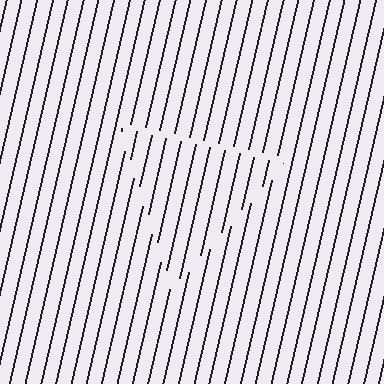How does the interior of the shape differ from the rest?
The interior of the shape contains the same grating, shifted by half a period — the contour is defined by the phase discontinuity where line-ends from the inner and outer gratings abut.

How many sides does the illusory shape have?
3 sides — the line-ends trace a triangle.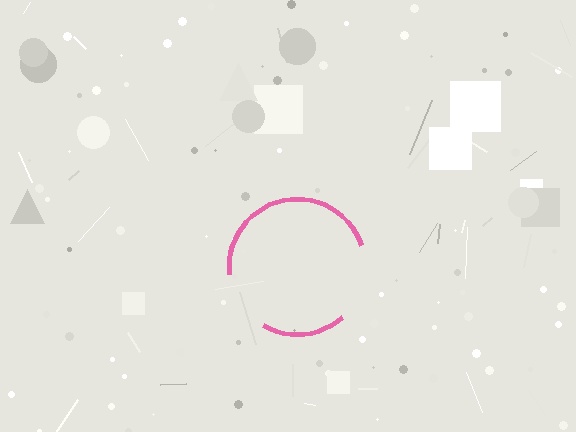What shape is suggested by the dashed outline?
The dashed outline suggests a circle.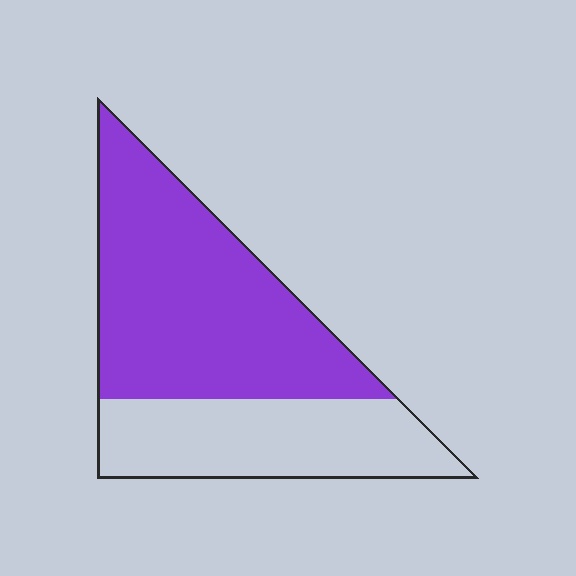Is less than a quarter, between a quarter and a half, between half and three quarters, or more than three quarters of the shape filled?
Between half and three quarters.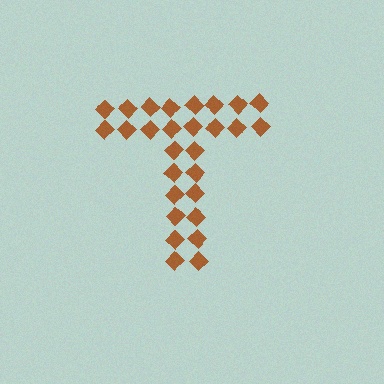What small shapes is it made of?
It is made of small diamonds.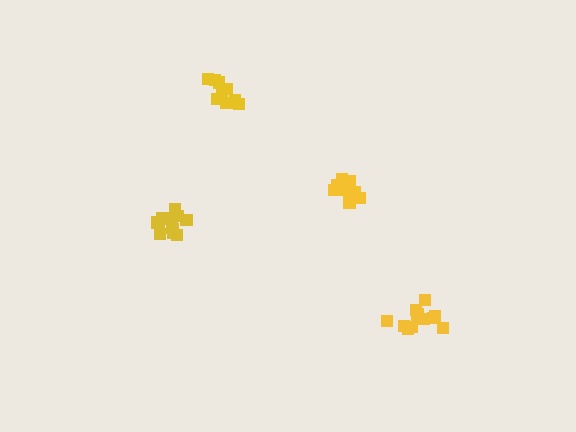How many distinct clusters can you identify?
There are 4 distinct clusters.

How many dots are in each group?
Group 1: 9 dots, Group 2: 9 dots, Group 3: 12 dots, Group 4: 12 dots (42 total).